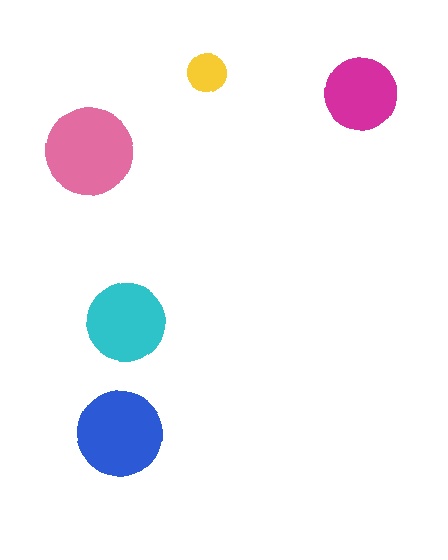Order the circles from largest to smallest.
the pink one, the blue one, the cyan one, the magenta one, the yellow one.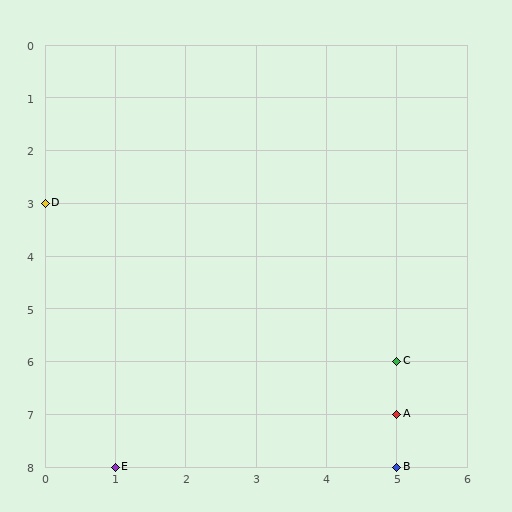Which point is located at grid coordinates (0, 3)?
Point D is at (0, 3).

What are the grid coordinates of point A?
Point A is at grid coordinates (5, 7).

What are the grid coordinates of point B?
Point B is at grid coordinates (5, 8).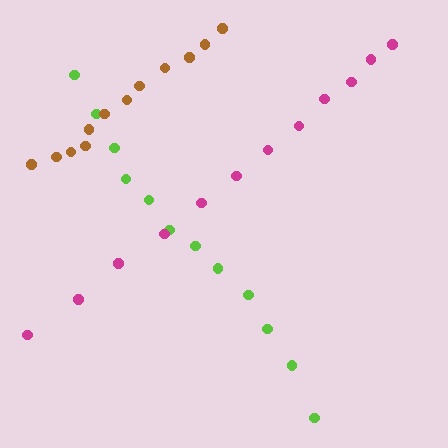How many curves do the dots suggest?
There are 3 distinct paths.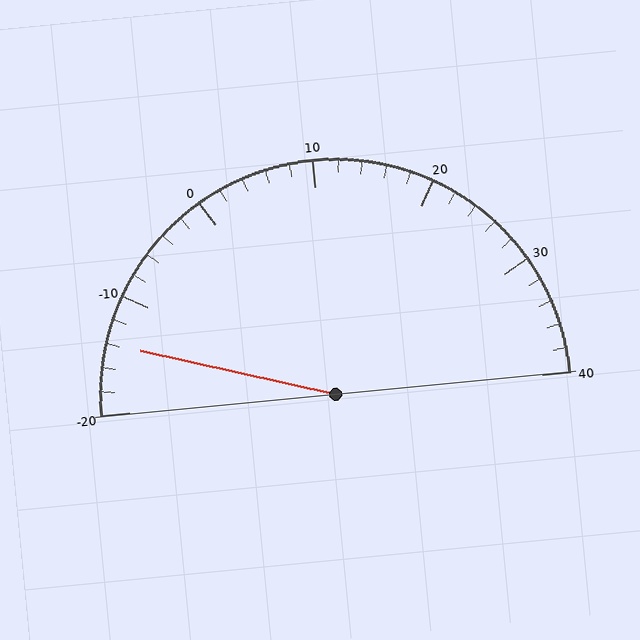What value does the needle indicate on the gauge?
The needle indicates approximately -14.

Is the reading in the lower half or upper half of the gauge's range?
The reading is in the lower half of the range (-20 to 40).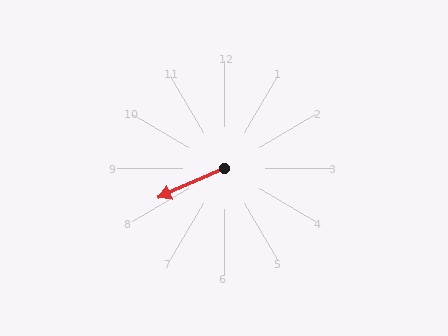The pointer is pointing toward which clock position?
Roughly 8 o'clock.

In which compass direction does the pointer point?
Southwest.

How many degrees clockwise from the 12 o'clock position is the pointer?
Approximately 246 degrees.